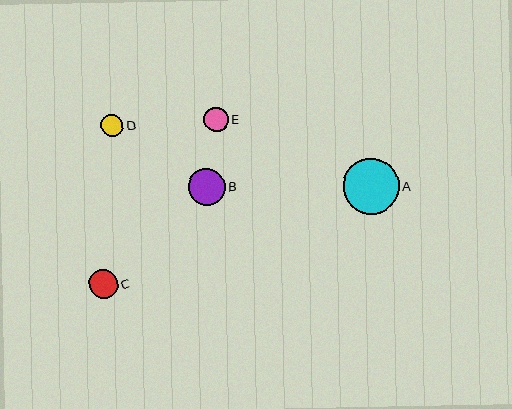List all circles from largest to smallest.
From largest to smallest: A, B, C, E, D.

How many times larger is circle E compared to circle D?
Circle E is approximately 1.1 times the size of circle D.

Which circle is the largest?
Circle A is the largest with a size of approximately 56 pixels.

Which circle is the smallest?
Circle D is the smallest with a size of approximately 22 pixels.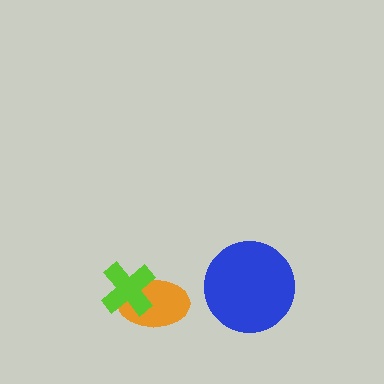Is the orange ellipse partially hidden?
Yes, it is partially covered by another shape.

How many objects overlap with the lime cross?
1 object overlaps with the lime cross.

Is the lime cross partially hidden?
No, no other shape covers it.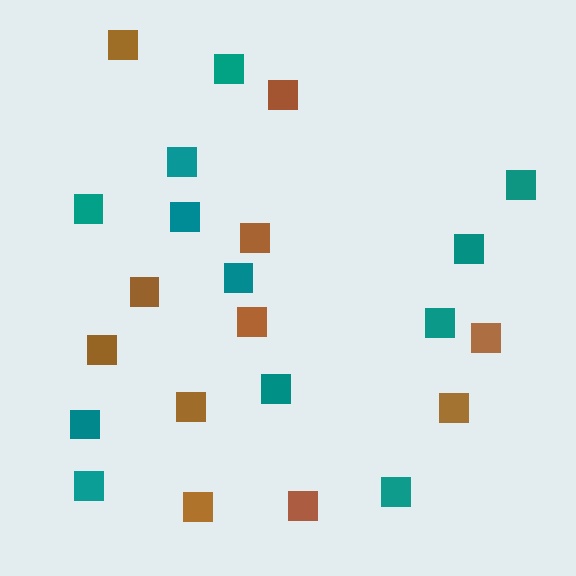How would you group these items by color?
There are 2 groups: one group of teal squares (12) and one group of brown squares (11).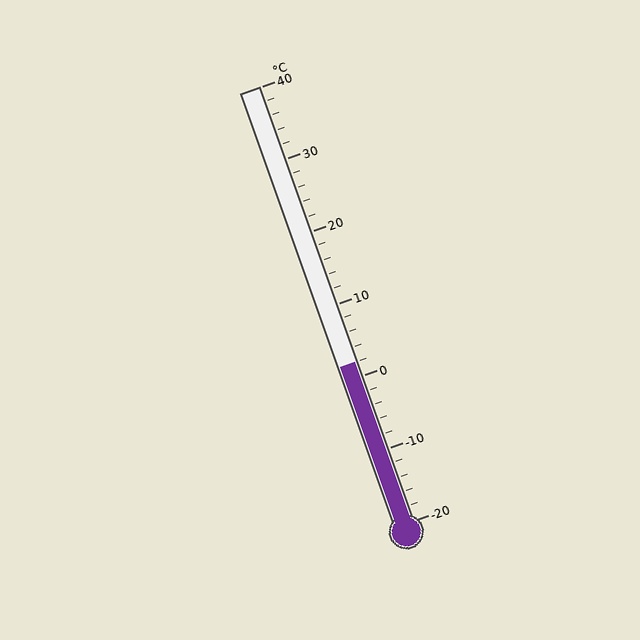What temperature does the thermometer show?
The thermometer shows approximately 2°C.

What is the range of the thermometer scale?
The thermometer scale ranges from -20°C to 40°C.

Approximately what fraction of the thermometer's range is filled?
The thermometer is filled to approximately 35% of its range.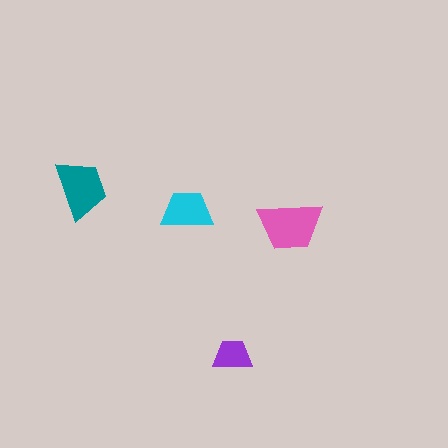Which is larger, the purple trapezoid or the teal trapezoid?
The teal one.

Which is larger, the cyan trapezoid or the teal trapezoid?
The teal one.